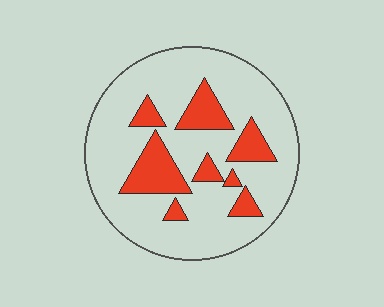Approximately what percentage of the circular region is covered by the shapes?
Approximately 20%.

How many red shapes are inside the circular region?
8.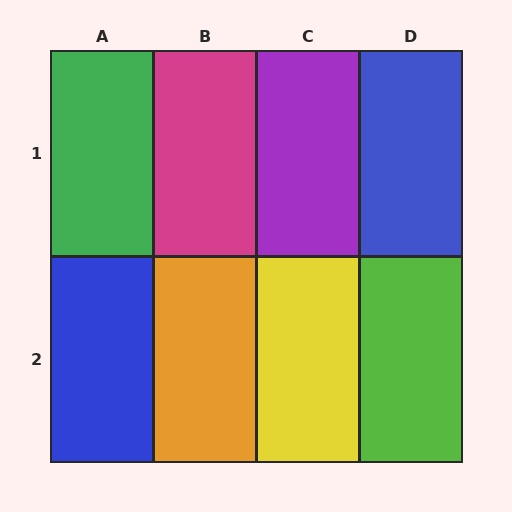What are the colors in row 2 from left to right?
Blue, orange, yellow, lime.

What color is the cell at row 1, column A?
Green.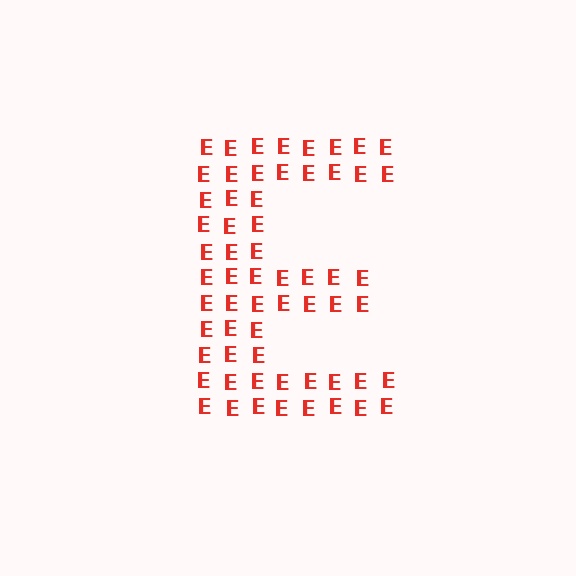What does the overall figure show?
The overall figure shows the letter E.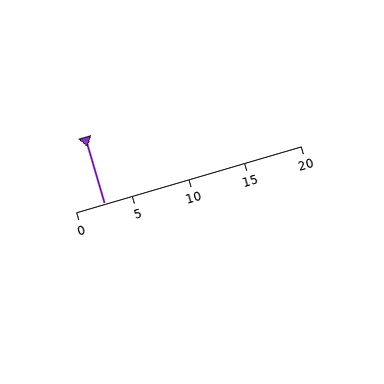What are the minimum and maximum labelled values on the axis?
The axis runs from 0 to 20.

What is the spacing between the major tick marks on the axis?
The major ticks are spaced 5 apart.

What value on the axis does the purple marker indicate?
The marker indicates approximately 2.5.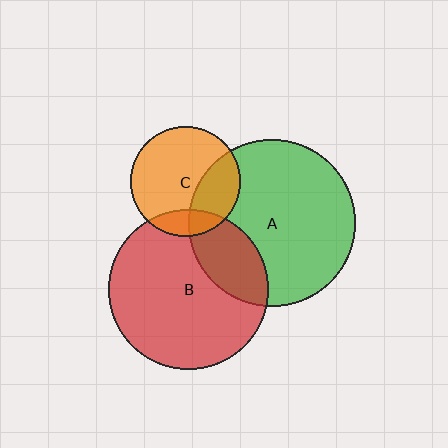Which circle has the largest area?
Circle A (green).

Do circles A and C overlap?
Yes.